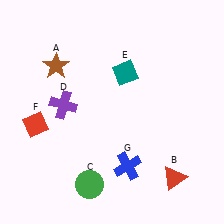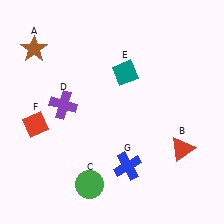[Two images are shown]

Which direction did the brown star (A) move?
The brown star (A) moved left.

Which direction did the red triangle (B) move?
The red triangle (B) moved up.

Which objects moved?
The objects that moved are: the brown star (A), the red triangle (B).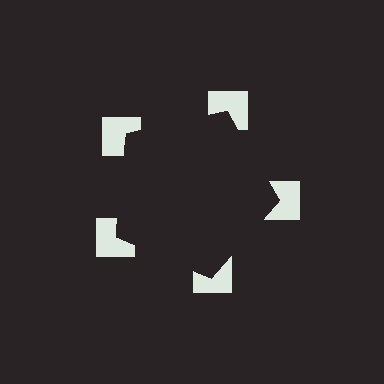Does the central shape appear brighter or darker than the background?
It typically appears slightly darker than the background, even though no actual brightness change is drawn.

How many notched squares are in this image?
There are 5 — one at each vertex of the illusory pentagon.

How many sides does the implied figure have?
5 sides.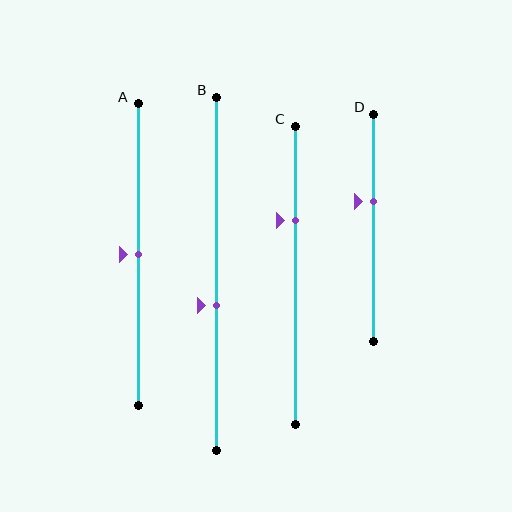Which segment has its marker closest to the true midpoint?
Segment A has its marker closest to the true midpoint.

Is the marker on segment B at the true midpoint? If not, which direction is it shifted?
No, the marker on segment B is shifted downward by about 9% of the segment length.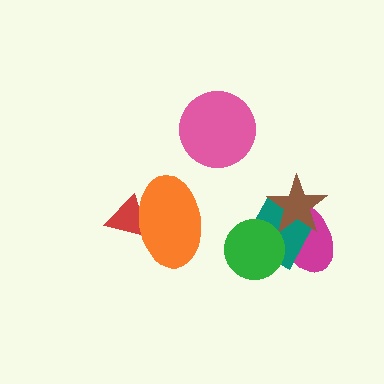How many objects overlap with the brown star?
2 objects overlap with the brown star.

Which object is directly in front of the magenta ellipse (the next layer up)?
The teal square is directly in front of the magenta ellipse.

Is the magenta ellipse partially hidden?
Yes, it is partially covered by another shape.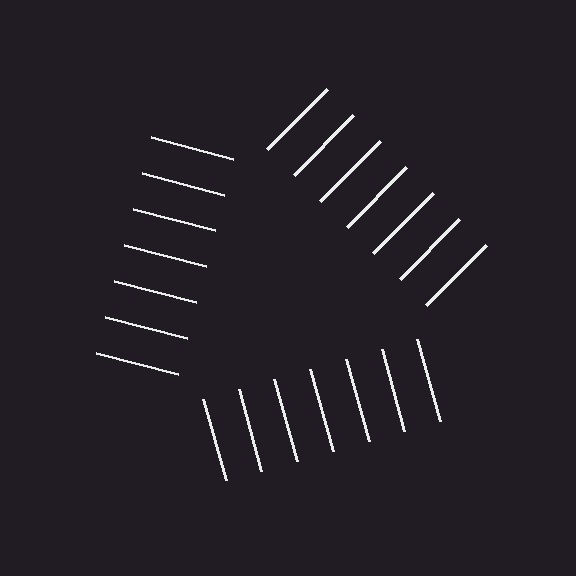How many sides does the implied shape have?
3 sides — the line-ends trace a triangle.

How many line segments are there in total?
21 — 7 along each of the 3 edges.